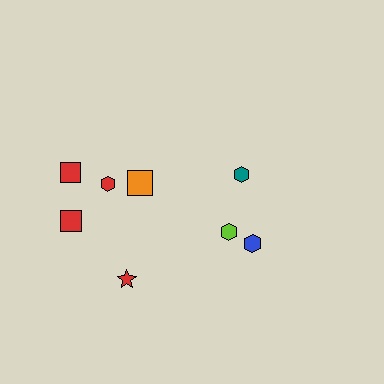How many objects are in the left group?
There are 5 objects.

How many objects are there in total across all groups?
There are 8 objects.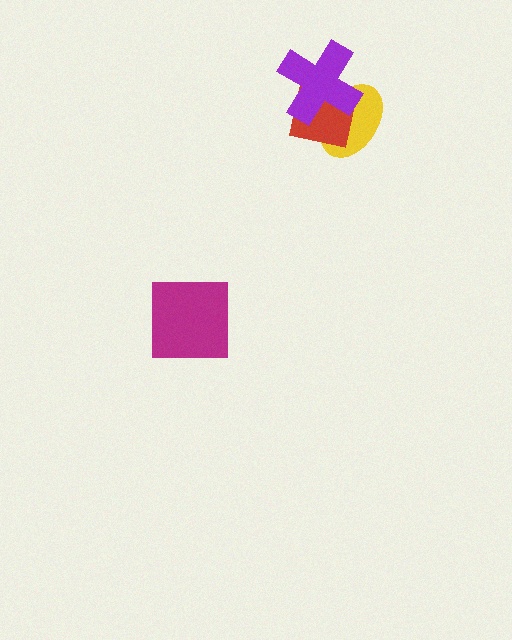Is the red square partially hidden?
Yes, it is partially covered by another shape.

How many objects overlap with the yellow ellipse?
2 objects overlap with the yellow ellipse.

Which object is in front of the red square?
The purple cross is in front of the red square.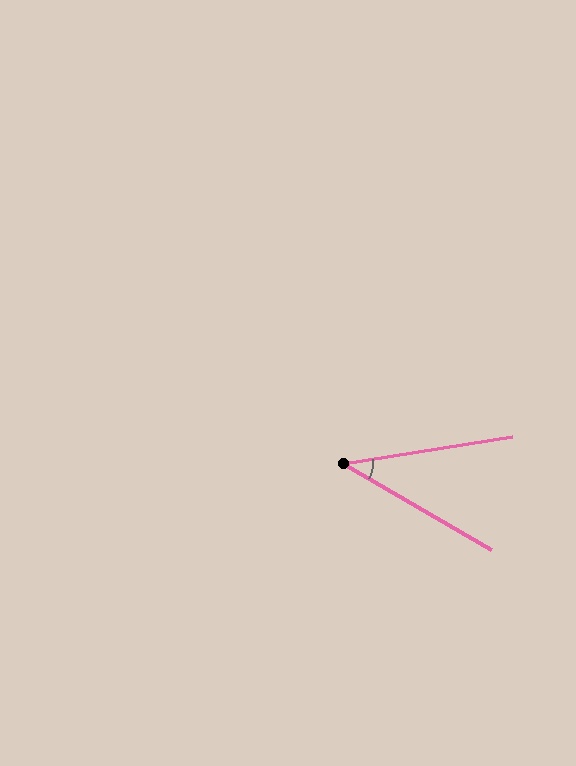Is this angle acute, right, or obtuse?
It is acute.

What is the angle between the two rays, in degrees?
Approximately 39 degrees.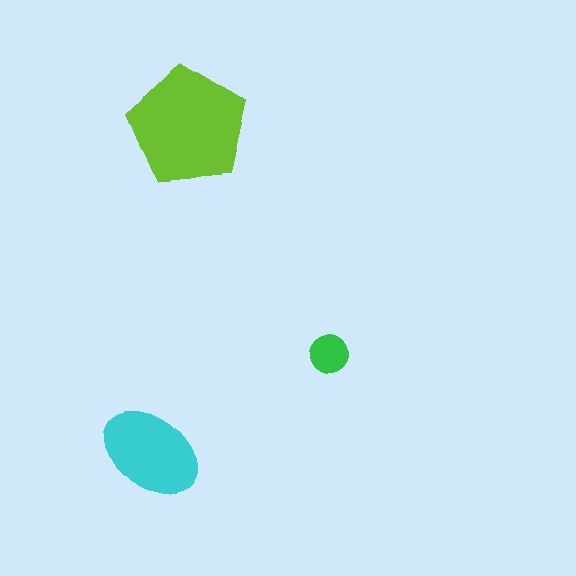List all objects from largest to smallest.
The lime pentagon, the cyan ellipse, the green circle.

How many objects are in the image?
There are 3 objects in the image.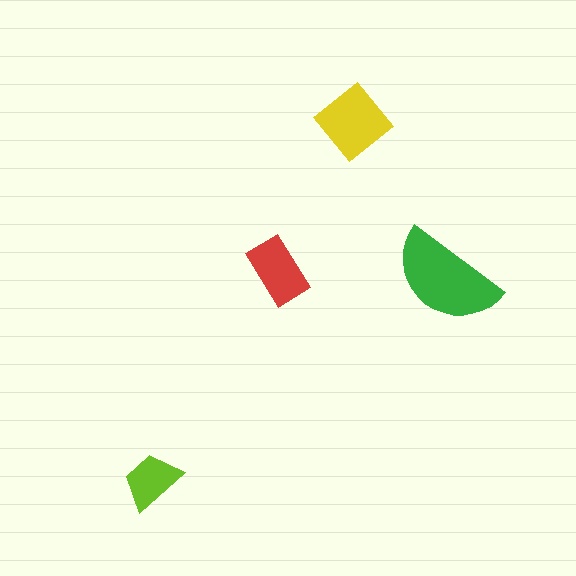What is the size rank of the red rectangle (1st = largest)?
3rd.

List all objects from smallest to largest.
The lime trapezoid, the red rectangle, the yellow diamond, the green semicircle.